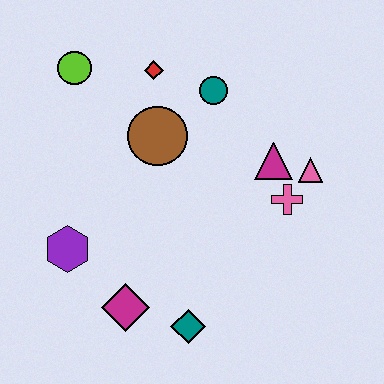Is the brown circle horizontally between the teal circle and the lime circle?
Yes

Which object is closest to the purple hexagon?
The magenta diamond is closest to the purple hexagon.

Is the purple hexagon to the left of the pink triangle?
Yes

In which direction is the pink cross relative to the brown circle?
The pink cross is to the right of the brown circle.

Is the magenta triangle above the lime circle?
No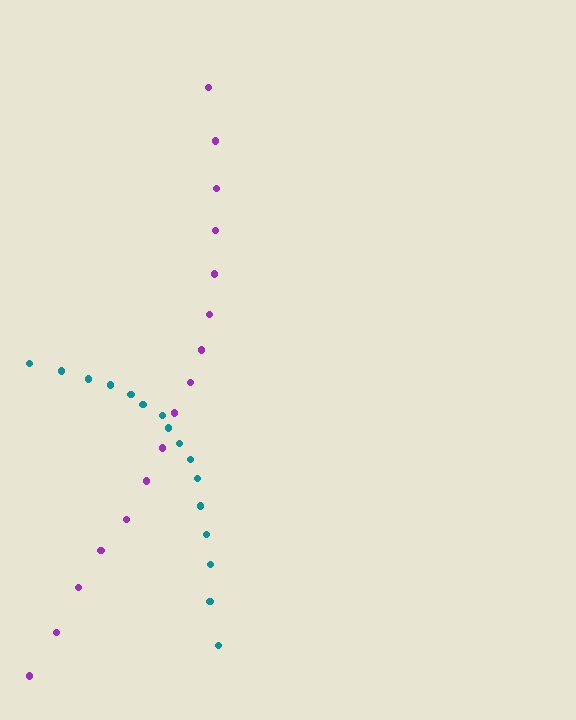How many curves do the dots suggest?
There are 2 distinct paths.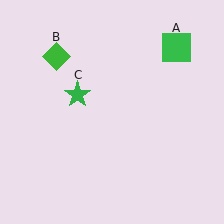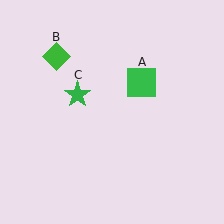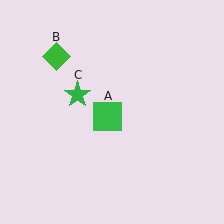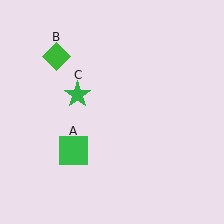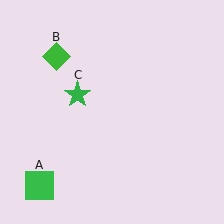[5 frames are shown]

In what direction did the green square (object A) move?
The green square (object A) moved down and to the left.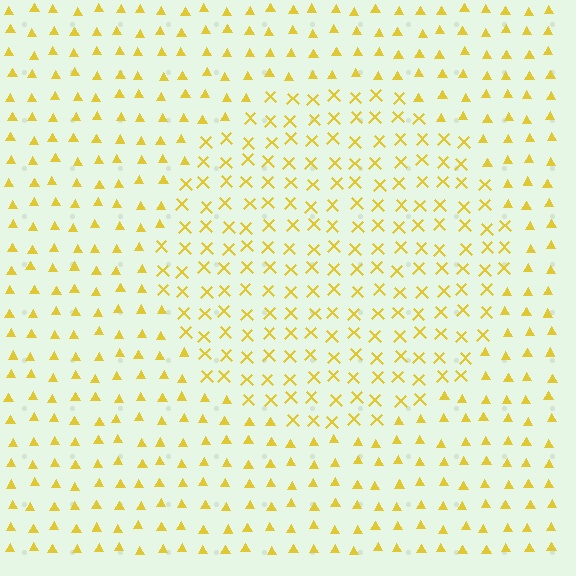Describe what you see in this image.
The image is filled with small yellow elements arranged in a uniform grid. A circle-shaped region contains X marks, while the surrounding area contains triangles. The boundary is defined purely by the change in element shape.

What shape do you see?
I see a circle.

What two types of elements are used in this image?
The image uses X marks inside the circle region and triangles outside it.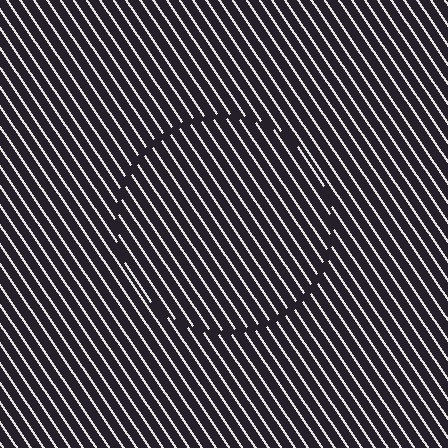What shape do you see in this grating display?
An illusory circle. The interior of the shape contains the same grating, shifted by half a period — the contour is defined by the phase discontinuity where line-ends from the inner and outer gratings abut.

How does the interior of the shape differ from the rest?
The interior of the shape contains the same grating, shifted by half a period — the contour is defined by the phase discontinuity where line-ends from the inner and outer gratings abut.